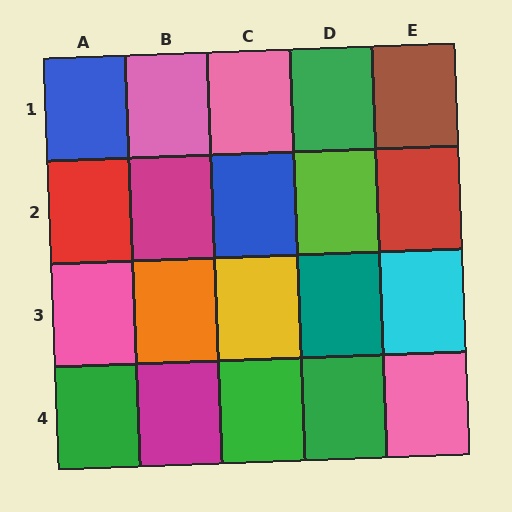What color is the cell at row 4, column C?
Green.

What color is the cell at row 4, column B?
Magenta.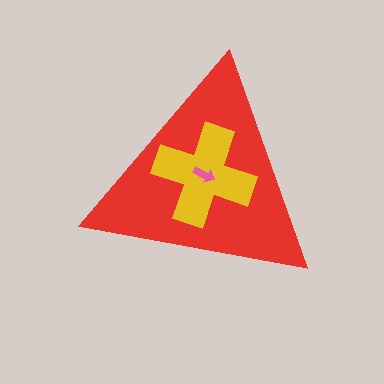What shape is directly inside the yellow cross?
The pink arrow.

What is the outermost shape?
The red triangle.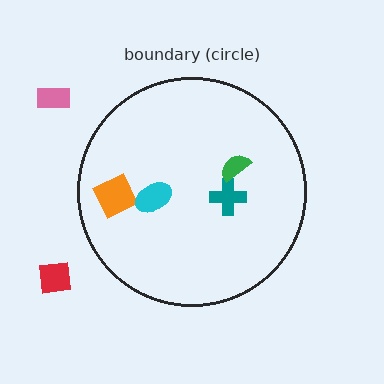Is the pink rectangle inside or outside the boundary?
Outside.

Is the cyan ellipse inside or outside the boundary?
Inside.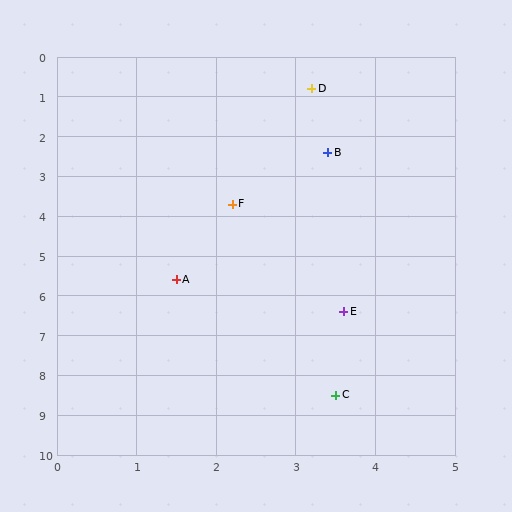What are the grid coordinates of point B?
Point B is at approximately (3.4, 2.4).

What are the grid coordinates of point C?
Point C is at approximately (3.5, 8.5).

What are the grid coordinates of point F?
Point F is at approximately (2.2, 3.7).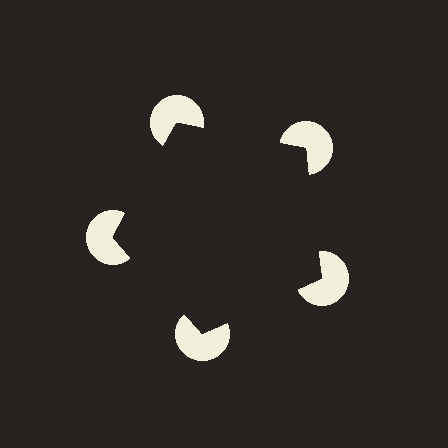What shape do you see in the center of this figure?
An illusory pentagon — its edges are inferred from the aligned wedge cuts in the pac-man discs, not physically drawn.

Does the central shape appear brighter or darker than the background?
It typically appears slightly darker than the background, even though no actual brightness change is drawn.